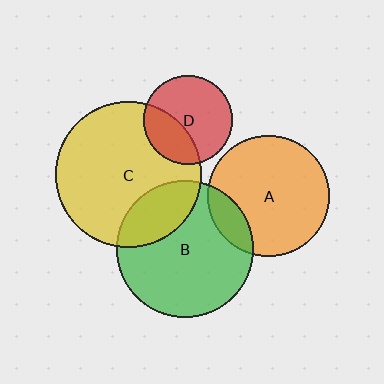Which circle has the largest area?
Circle C (yellow).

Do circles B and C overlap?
Yes.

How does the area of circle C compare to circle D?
Approximately 2.7 times.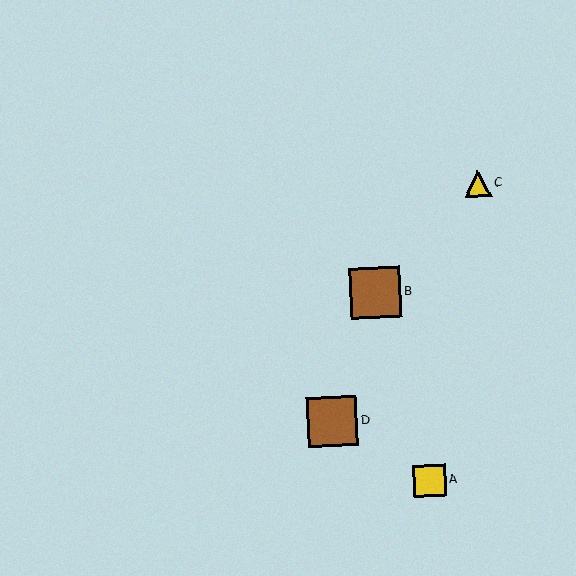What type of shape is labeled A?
Shape A is a yellow square.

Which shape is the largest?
The brown square (labeled B) is the largest.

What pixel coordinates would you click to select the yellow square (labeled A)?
Click at (430, 480) to select the yellow square A.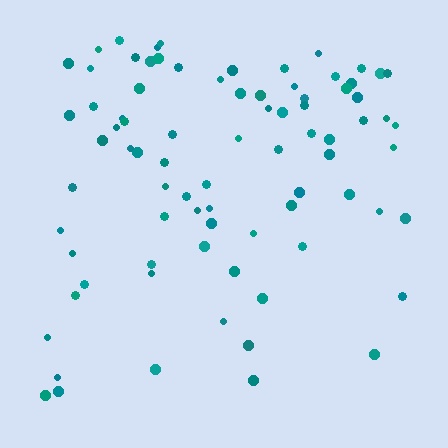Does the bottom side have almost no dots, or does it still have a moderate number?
Still a moderate number, just noticeably fewer than the top.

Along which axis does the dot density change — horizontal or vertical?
Vertical.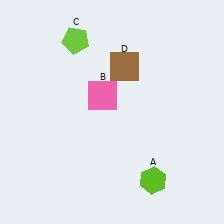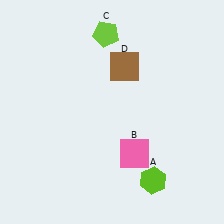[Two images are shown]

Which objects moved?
The objects that moved are: the pink square (B), the lime pentagon (C).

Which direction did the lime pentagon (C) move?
The lime pentagon (C) moved right.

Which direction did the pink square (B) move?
The pink square (B) moved down.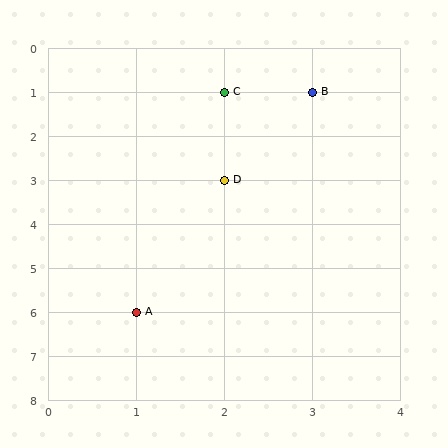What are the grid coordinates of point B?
Point B is at grid coordinates (3, 1).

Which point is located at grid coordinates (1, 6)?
Point A is at (1, 6).